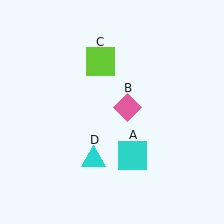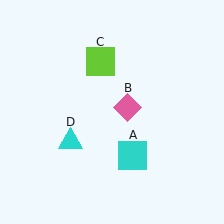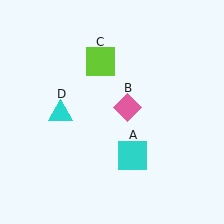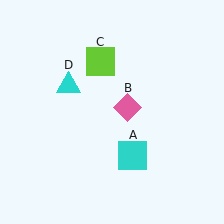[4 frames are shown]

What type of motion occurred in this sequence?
The cyan triangle (object D) rotated clockwise around the center of the scene.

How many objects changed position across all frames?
1 object changed position: cyan triangle (object D).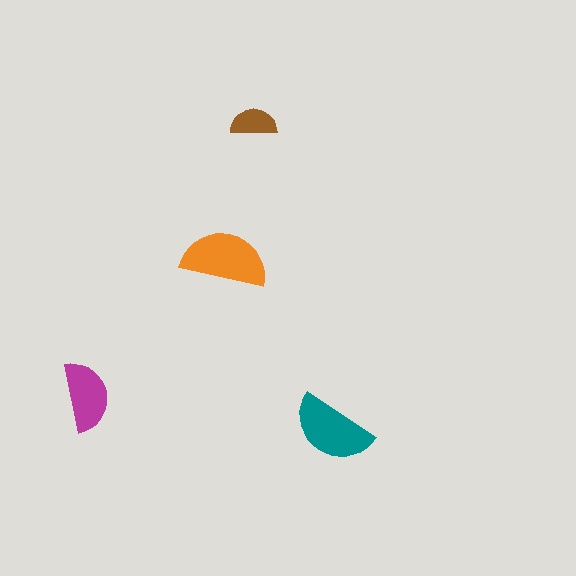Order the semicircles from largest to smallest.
the orange one, the teal one, the magenta one, the brown one.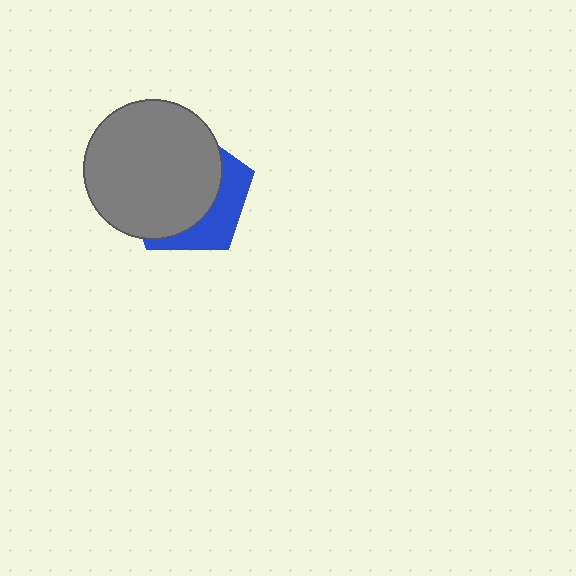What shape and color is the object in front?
The object in front is a gray circle.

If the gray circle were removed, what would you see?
You would see the complete blue pentagon.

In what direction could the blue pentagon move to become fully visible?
The blue pentagon could move toward the lower-right. That would shift it out from behind the gray circle entirely.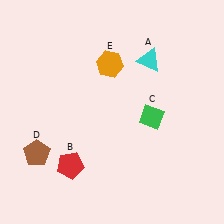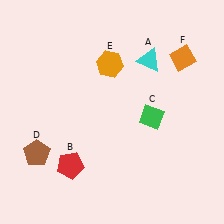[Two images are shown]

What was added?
An orange diamond (F) was added in Image 2.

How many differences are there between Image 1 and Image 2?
There is 1 difference between the two images.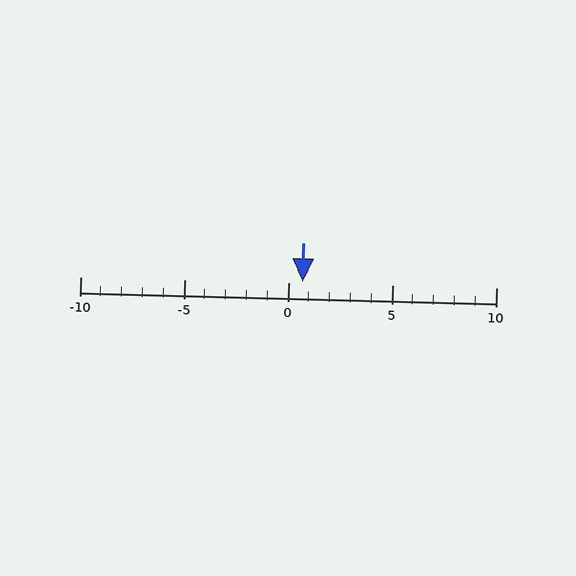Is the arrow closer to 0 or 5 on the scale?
The arrow is closer to 0.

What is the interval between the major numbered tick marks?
The major tick marks are spaced 5 units apart.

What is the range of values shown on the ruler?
The ruler shows values from -10 to 10.